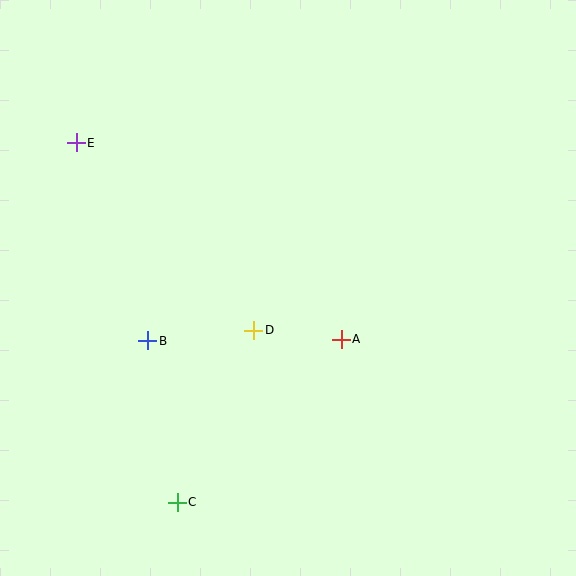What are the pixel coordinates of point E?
Point E is at (76, 143).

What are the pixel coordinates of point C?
Point C is at (177, 502).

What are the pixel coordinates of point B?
Point B is at (148, 341).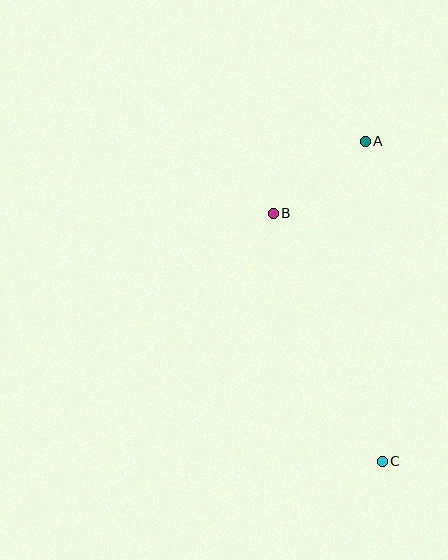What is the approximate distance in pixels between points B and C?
The distance between B and C is approximately 271 pixels.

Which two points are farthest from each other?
Points A and C are farthest from each other.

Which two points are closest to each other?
Points A and B are closest to each other.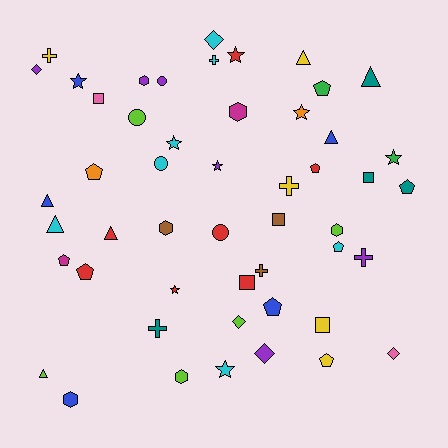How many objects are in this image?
There are 50 objects.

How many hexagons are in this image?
There are 6 hexagons.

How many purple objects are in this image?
There are 6 purple objects.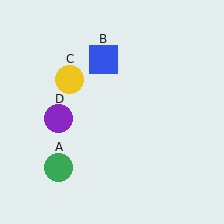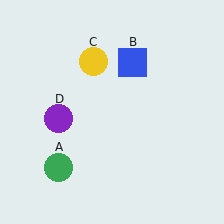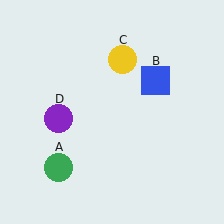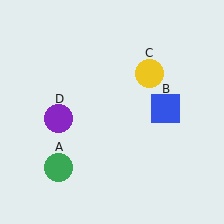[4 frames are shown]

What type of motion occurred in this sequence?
The blue square (object B), yellow circle (object C) rotated clockwise around the center of the scene.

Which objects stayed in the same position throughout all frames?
Green circle (object A) and purple circle (object D) remained stationary.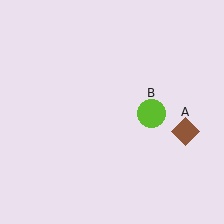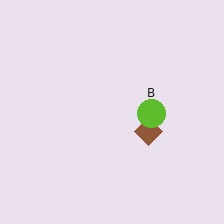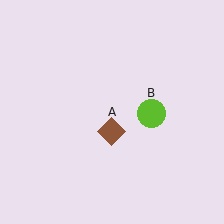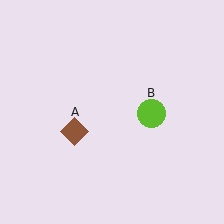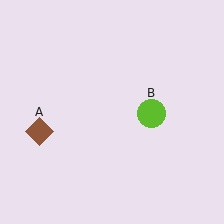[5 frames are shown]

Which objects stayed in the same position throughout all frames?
Lime circle (object B) remained stationary.